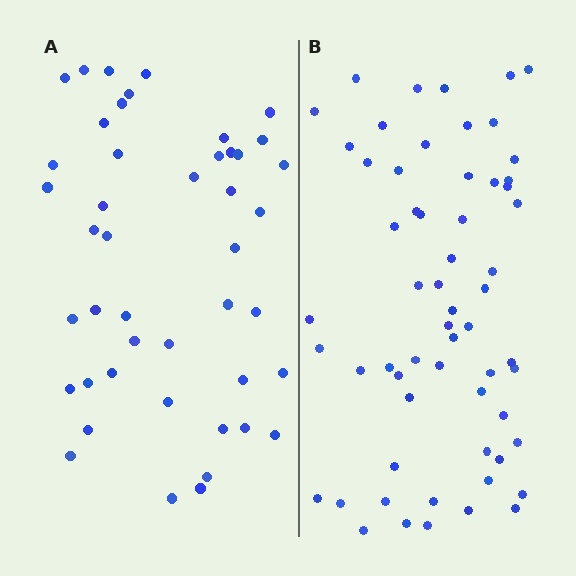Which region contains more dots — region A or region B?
Region B (the right region) has more dots.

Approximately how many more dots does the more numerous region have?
Region B has approximately 15 more dots than region A.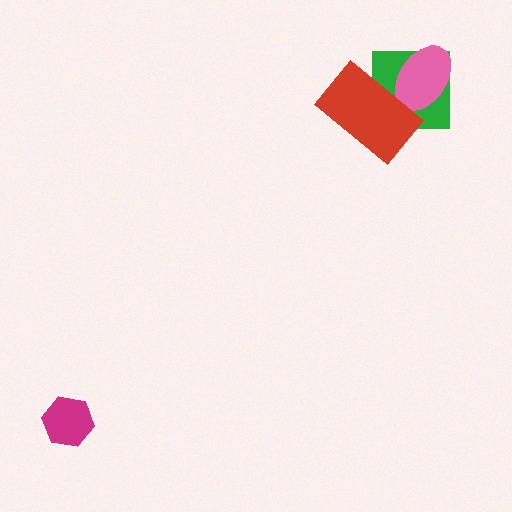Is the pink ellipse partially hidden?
Yes, it is partially covered by another shape.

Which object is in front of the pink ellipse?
The red rectangle is in front of the pink ellipse.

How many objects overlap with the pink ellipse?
2 objects overlap with the pink ellipse.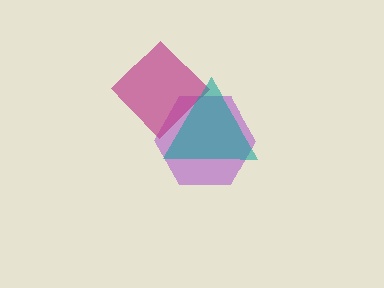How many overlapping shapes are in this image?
There are 3 overlapping shapes in the image.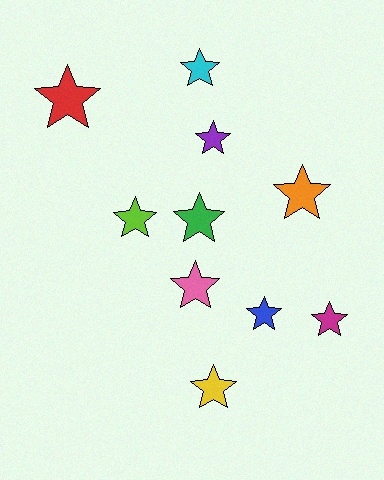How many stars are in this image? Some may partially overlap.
There are 10 stars.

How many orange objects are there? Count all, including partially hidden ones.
There is 1 orange object.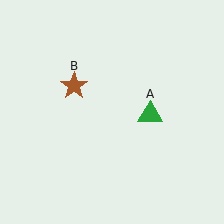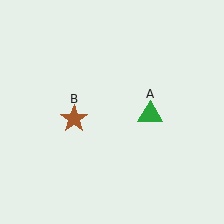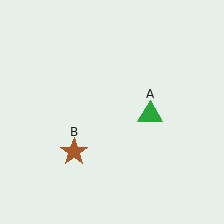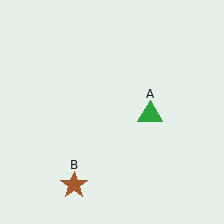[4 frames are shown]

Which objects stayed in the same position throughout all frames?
Green triangle (object A) remained stationary.